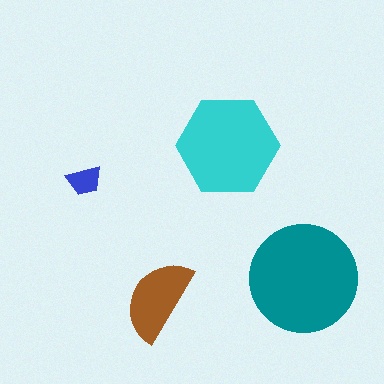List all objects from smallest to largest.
The blue trapezoid, the brown semicircle, the cyan hexagon, the teal circle.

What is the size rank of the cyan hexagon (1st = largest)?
2nd.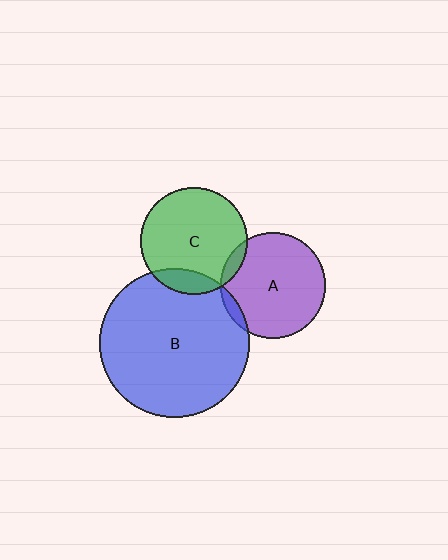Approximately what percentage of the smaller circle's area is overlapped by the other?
Approximately 15%.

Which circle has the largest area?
Circle B (blue).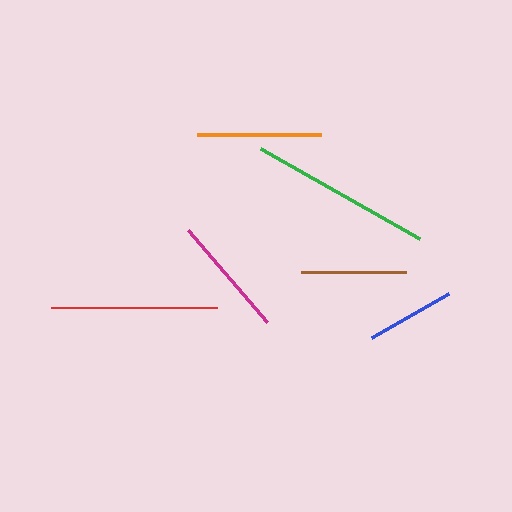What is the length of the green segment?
The green segment is approximately 183 pixels long.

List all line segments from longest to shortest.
From longest to shortest: green, red, orange, magenta, brown, blue.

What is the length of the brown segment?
The brown segment is approximately 105 pixels long.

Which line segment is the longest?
The green line is the longest at approximately 183 pixels.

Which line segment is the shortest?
The blue line is the shortest at approximately 88 pixels.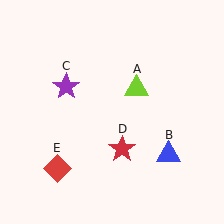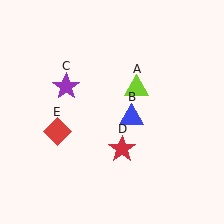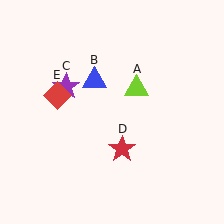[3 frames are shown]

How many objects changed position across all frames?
2 objects changed position: blue triangle (object B), red diamond (object E).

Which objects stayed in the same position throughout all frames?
Lime triangle (object A) and purple star (object C) and red star (object D) remained stationary.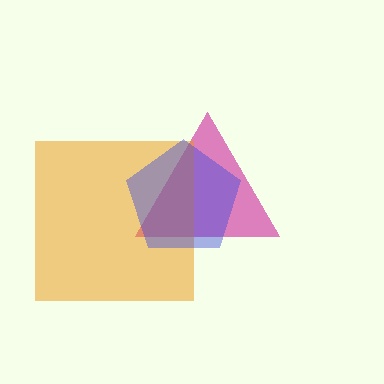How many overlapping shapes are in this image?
There are 3 overlapping shapes in the image.